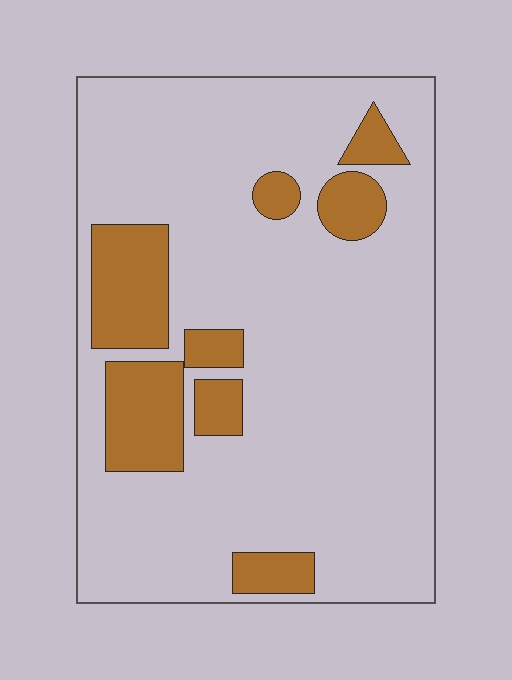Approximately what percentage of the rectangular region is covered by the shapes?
Approximately 20%.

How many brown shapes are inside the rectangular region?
8.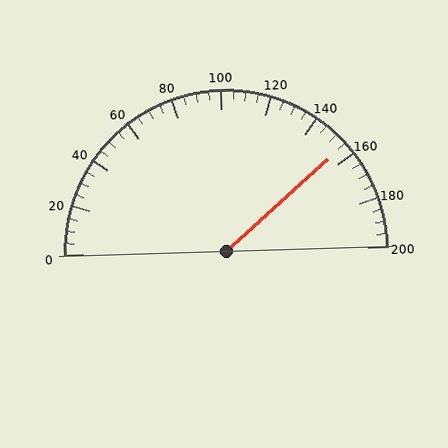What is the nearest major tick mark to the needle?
The nearest major tick mark is 160.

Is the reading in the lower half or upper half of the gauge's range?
The reading is in the upper half of the range (0 to 200).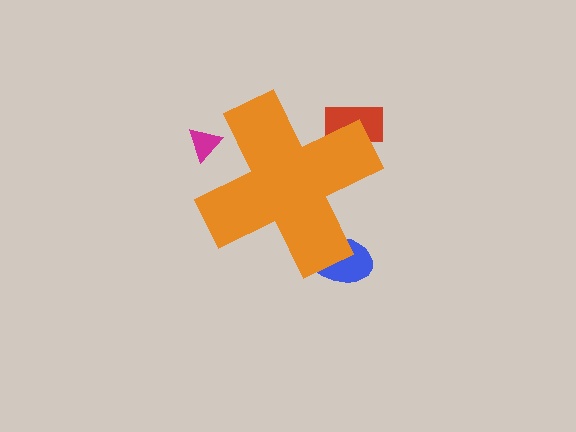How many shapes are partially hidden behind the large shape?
3 shapes are partially hidden.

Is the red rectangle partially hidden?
Yes, the red rectangle is partially hidden behind the orange cross.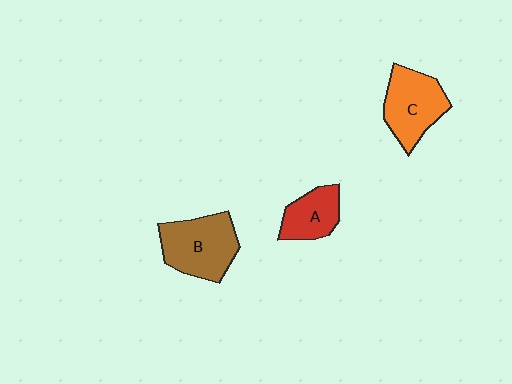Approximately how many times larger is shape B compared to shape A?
Approximately 1.6 times.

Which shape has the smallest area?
Shape A (red).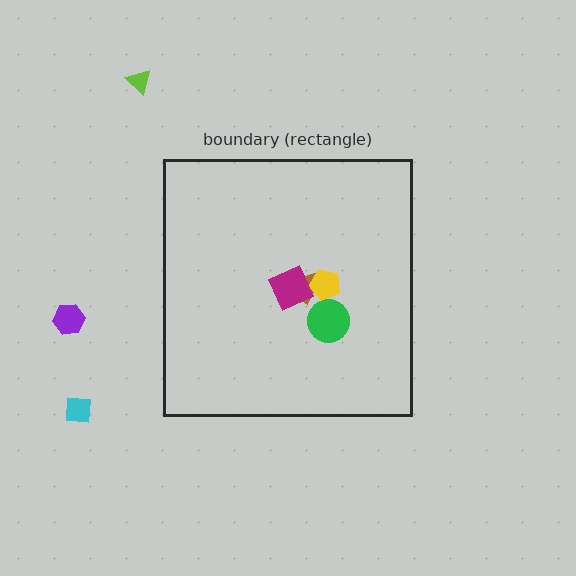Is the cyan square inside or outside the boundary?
Outside.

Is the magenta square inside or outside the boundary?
Inside.